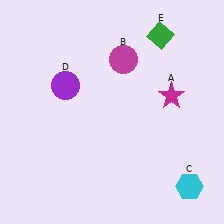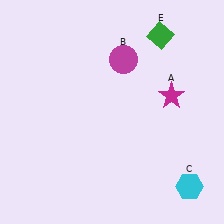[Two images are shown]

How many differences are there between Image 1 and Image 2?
There is 1 difference between the two images.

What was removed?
The purple circle (D) was removed in Image 2.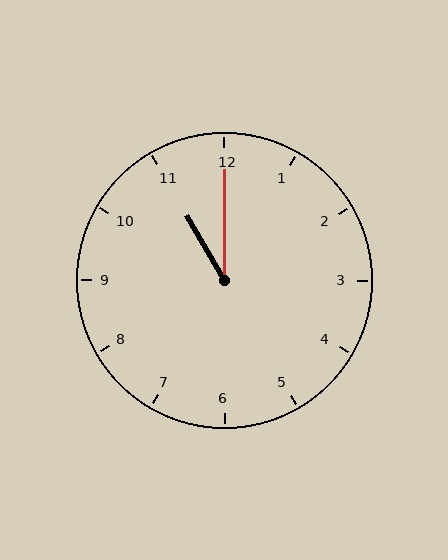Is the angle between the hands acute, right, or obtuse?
It is acute.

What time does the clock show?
11:00.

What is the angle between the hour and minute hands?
Approximately 30 degrees.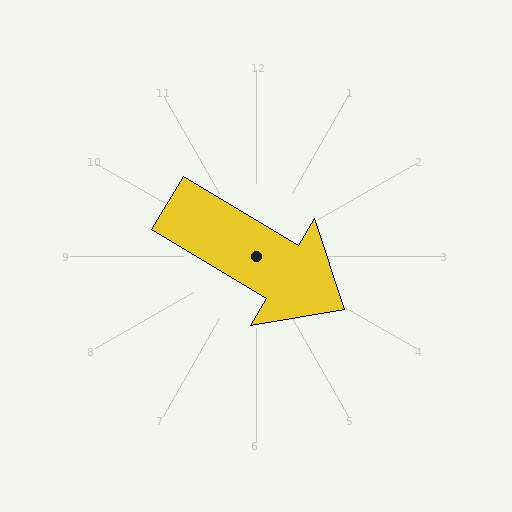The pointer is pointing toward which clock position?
Roughly 4 o'clock.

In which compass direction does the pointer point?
Southeast.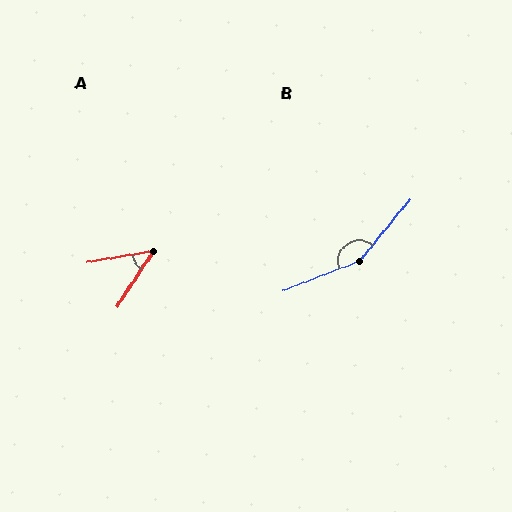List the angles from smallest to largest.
A (47°), B (151°).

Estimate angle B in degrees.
Approximately 151 degrees.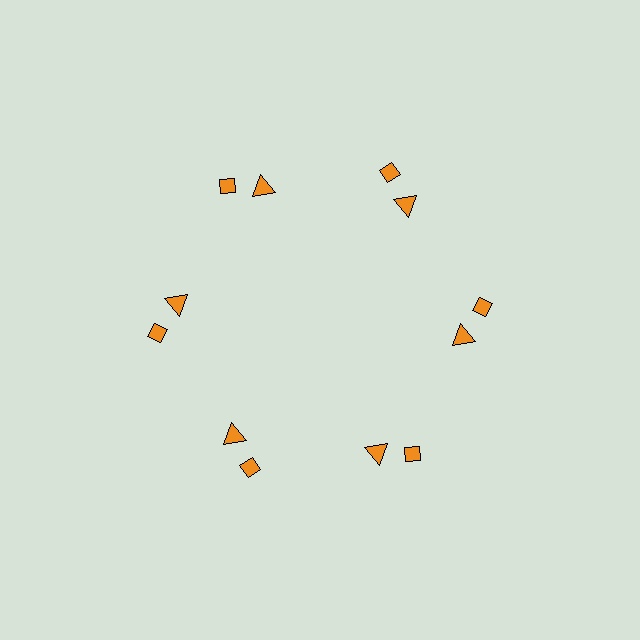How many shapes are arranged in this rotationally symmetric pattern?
There are 12 shapes, arranged in 6 groups of 2.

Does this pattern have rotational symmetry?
Yes, this pattern has 6-fold rotational symmetry. It looks the same after rotating 60 degrees around the center.